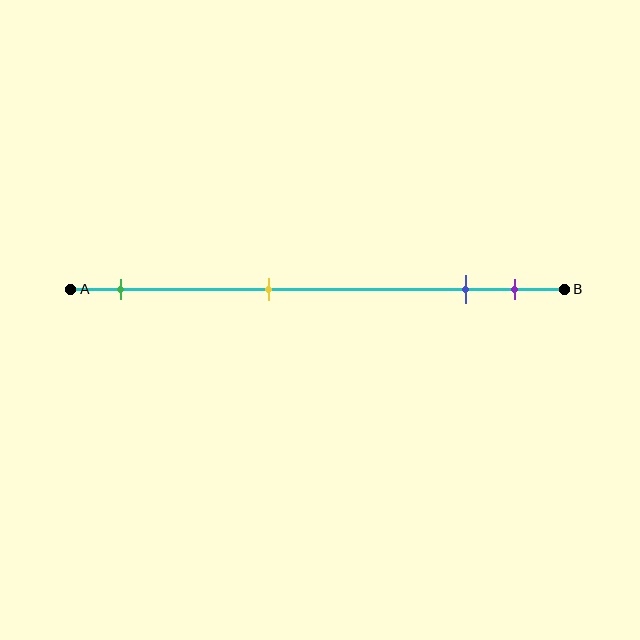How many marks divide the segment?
There are 4 marks dividing the segment.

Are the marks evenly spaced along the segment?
No, the marks are not evenly spaced.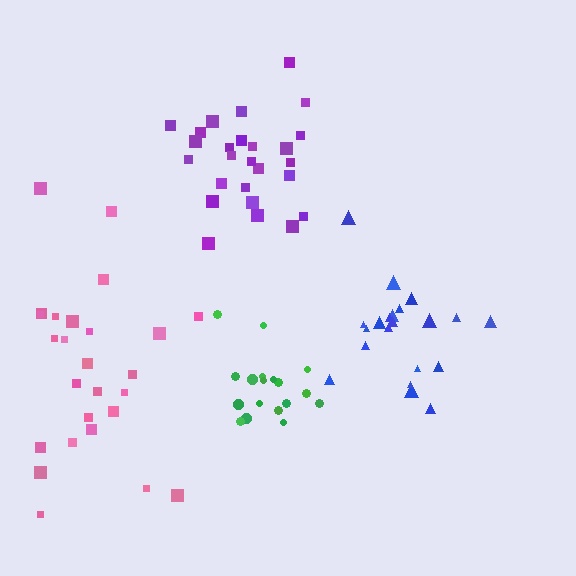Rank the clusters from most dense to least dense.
purple, green, blue, pink.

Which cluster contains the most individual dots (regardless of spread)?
Purple (26).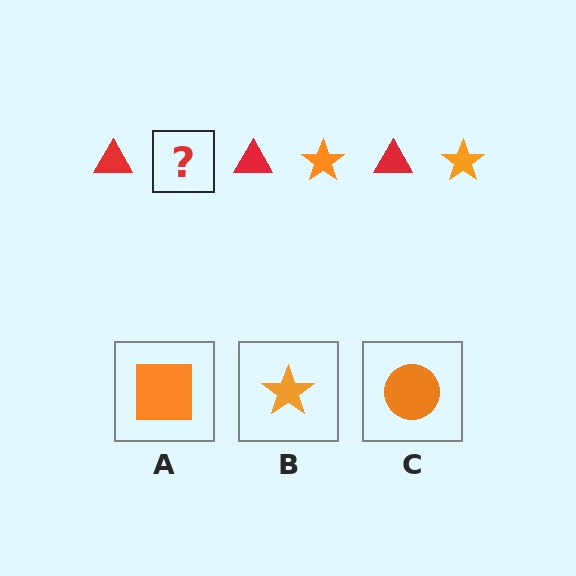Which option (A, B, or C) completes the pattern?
B.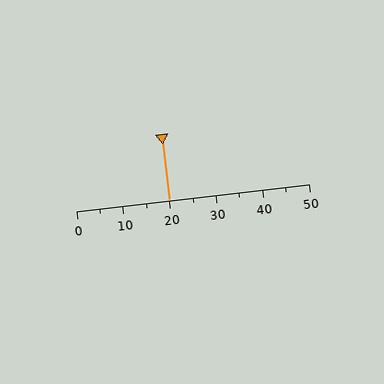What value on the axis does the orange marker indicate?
The marker indicates approximately 20.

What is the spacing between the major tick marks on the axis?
The major ticks are spaced 10 apart.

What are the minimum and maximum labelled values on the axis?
The axis runs from 0 to 50.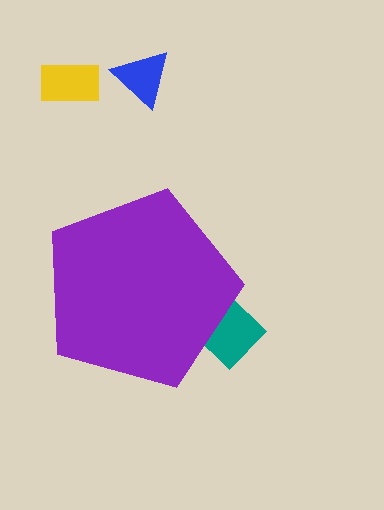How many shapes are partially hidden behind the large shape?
1 shape is partially hidden.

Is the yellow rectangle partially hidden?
No, the yellow rectangle is fully visible.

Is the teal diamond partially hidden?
Yes, the teal diamond is partially hidden behind the purple pentagon.